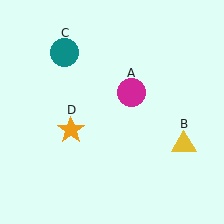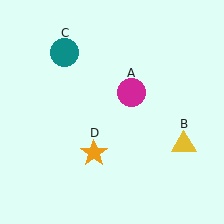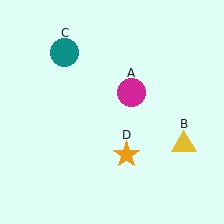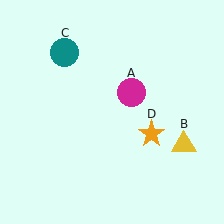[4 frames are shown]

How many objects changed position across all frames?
1 object changed position: orange star (object D).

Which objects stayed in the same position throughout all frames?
Magenta circle (object A) and yellow triangle (object B) and teal circle (object C) remained stationary.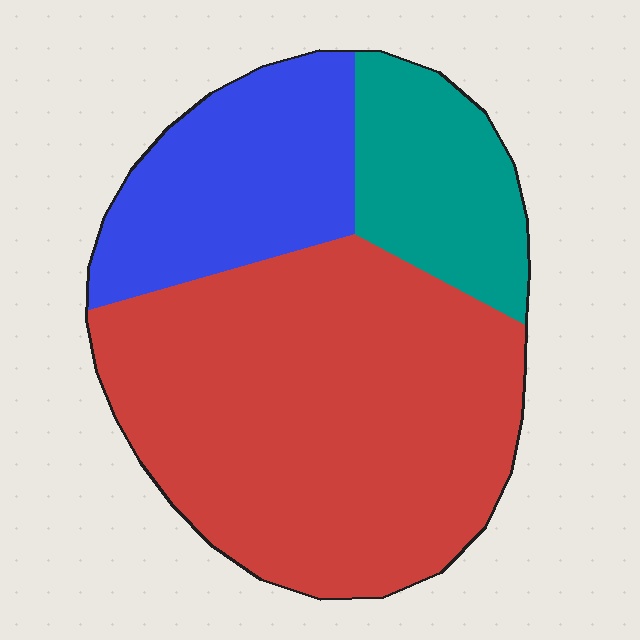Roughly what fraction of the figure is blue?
Blue takes up less than a quarter of the figure.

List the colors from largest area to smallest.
From largest to smallest: red, blue, teal.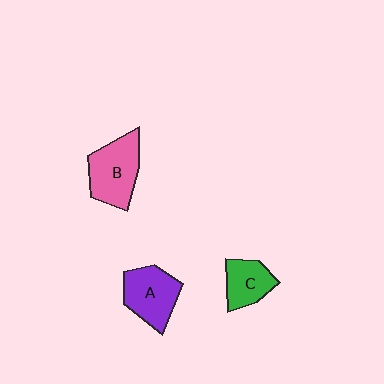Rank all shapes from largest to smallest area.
From largest to smallest: B (pink), A (purple), C (green).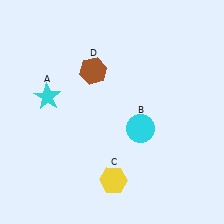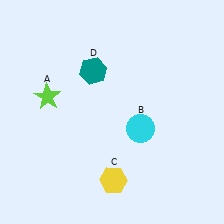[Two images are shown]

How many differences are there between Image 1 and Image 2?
There are 2 differences between the two images.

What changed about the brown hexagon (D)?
In Image 1, D is brown. In Image 2, it changed to teal.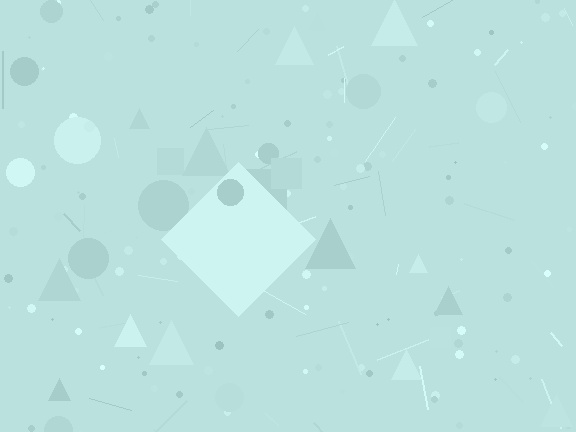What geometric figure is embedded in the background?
A diamond is embedded in the background.